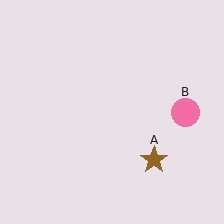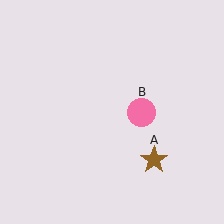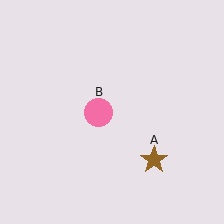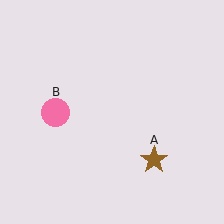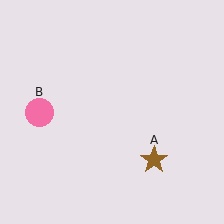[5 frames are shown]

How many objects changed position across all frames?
1 object changed position: pink circle (object B).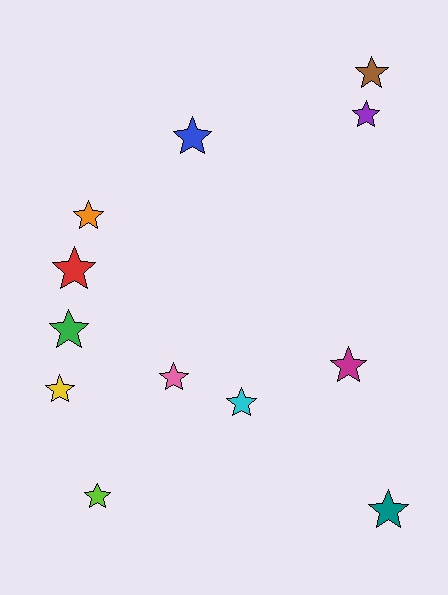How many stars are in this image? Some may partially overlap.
There are 12 stars.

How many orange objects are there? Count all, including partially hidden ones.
There is 1 orange object.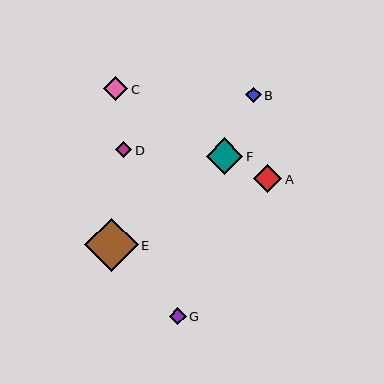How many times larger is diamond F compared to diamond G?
Diamond F is approximately 2.1 times the size of diamond G.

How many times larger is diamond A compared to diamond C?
Diamond A is approximately 1.2 times the size of diamond C.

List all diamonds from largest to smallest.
From largest to smallest: E, F, A, C, G, D, B.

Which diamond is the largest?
Diamond E is the largest with a size of approximately 53 pixels.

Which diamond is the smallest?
Diamond B is the smallest with a size of approximately 15 pixels.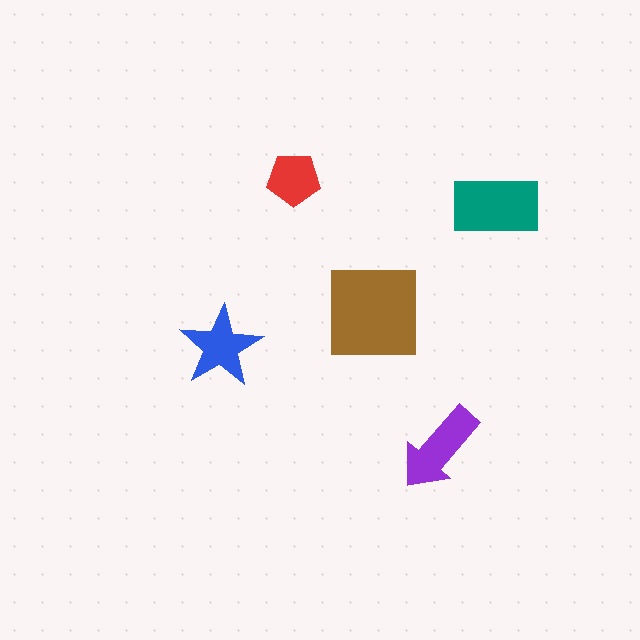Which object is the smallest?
The red pentagon.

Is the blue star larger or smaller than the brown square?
Smaller.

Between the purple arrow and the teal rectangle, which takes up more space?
The teal rectangle.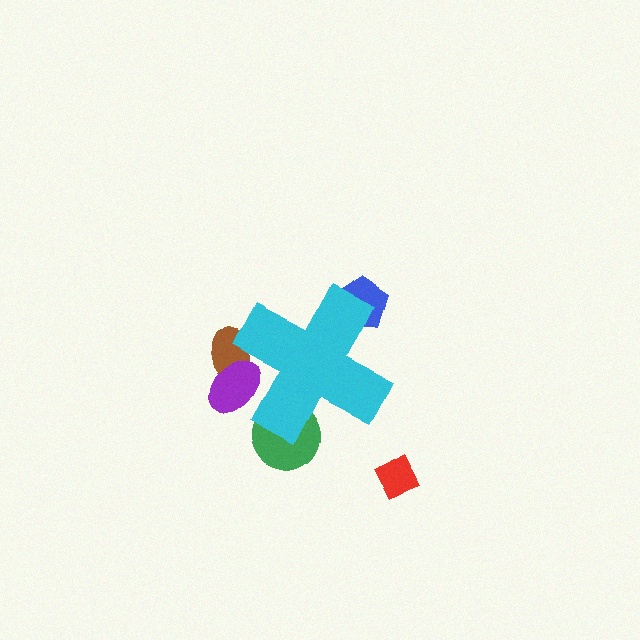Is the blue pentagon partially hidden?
Yes, the blue pentagon is partially hidden behind the cyan cross.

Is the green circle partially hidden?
Yes, the green circle is partially hidden behind the cyan cross.